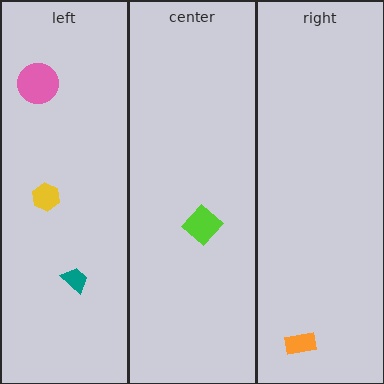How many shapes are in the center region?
1.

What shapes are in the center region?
The lime diamond.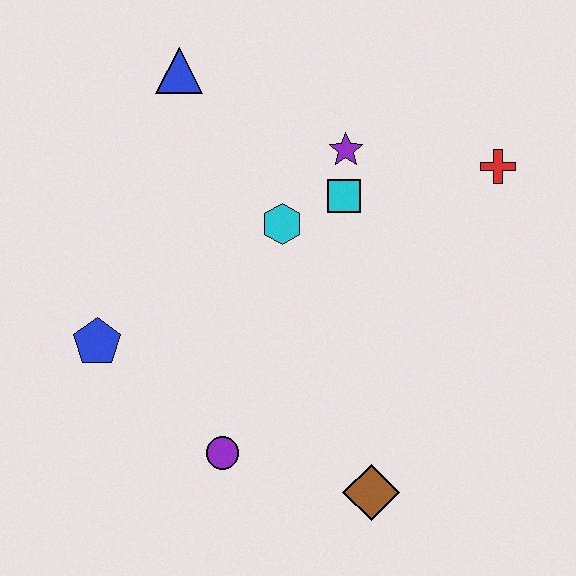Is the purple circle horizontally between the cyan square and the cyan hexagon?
No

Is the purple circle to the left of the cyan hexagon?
Yes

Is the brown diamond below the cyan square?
Yes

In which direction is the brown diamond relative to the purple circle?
The brown diamond is to the right of the purple circle.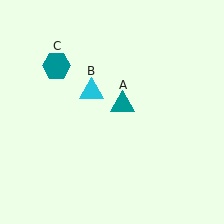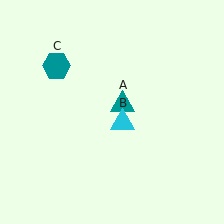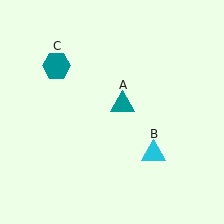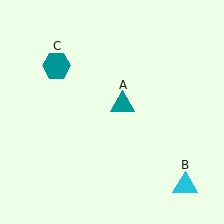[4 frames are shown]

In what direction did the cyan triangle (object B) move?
The cyan triangle (object B) moved down and to the right.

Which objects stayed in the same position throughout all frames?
Teal triangle (object A) and teal hexagon (object C) remained stationary.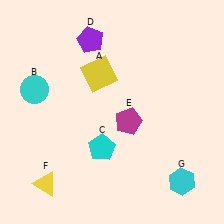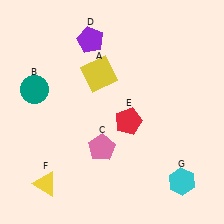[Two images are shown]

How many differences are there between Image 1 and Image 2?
There are 3 differences between the two images.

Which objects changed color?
B changed from cyan to teal. C changed from cyan to pink. E changed from magenta to red.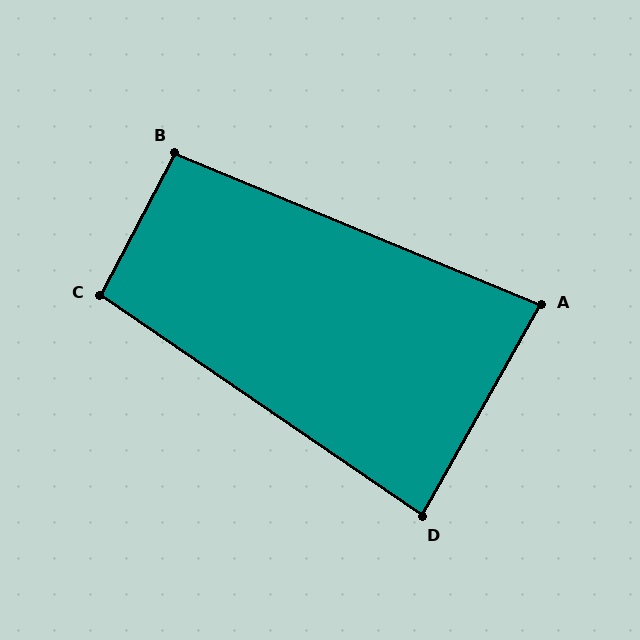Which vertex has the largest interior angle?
C, at approximately 97 degrees.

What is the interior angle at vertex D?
Approximately 85 degrees (acute).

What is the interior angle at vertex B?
Approximately 95 degrees (obtuse).